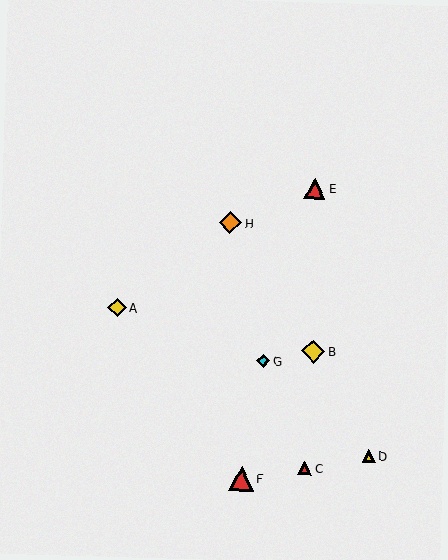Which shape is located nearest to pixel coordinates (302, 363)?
The yellow diamond (labeled B) at (313, 352) is nearest to that location.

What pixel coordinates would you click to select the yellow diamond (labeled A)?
Click at (117, 308) to select the yellow diamond A.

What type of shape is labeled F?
Shape F is a red triangle.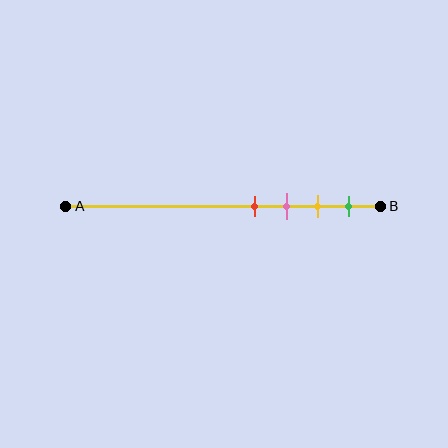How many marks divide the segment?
There are 4 marks dividing the segment.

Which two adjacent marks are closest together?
The red and pink marks are the closest adjacent pair.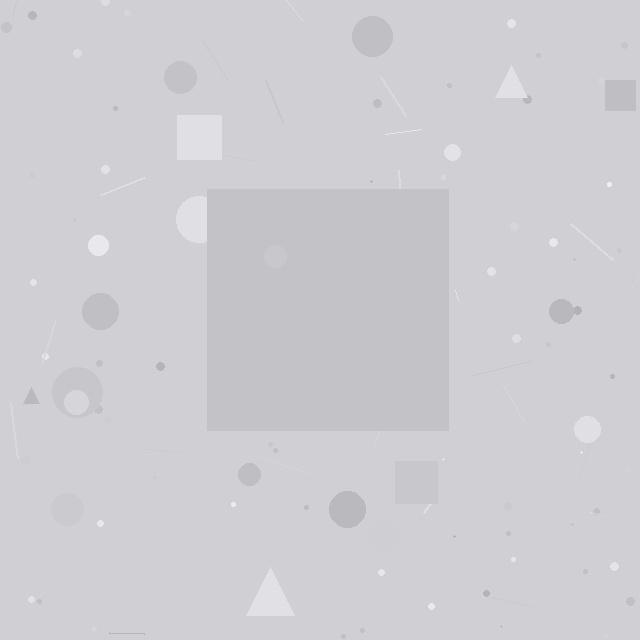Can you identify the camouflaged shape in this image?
The camouflaged shape is a square.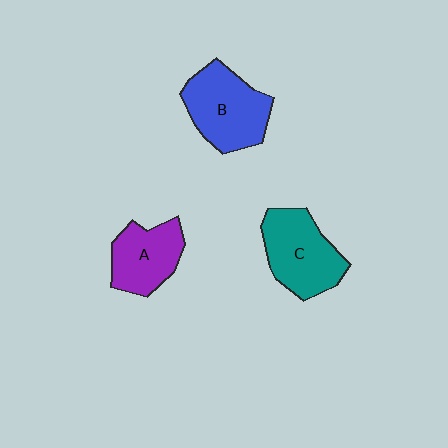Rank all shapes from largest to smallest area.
From largest to smallest: B (blue), C (teal), A (purple).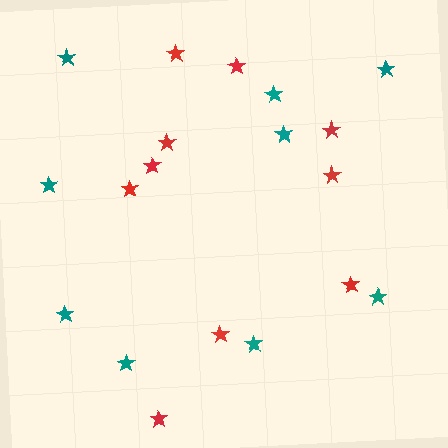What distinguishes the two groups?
There are 2 groups: one group of teal stars (9) and one group of red stars (10).